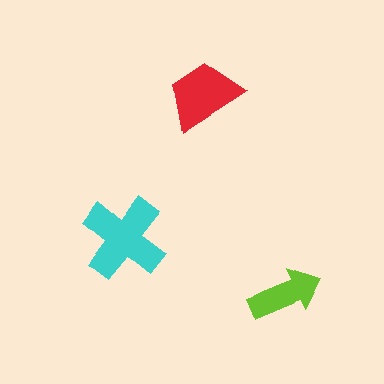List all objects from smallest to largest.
The lime arrow, the red trapezoid, the cyan cross.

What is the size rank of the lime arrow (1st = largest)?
3rd.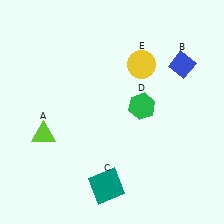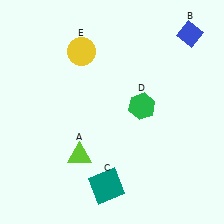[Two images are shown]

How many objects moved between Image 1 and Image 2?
3 objects moved between the two images.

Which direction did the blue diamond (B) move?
The blue diamond (B) moved up.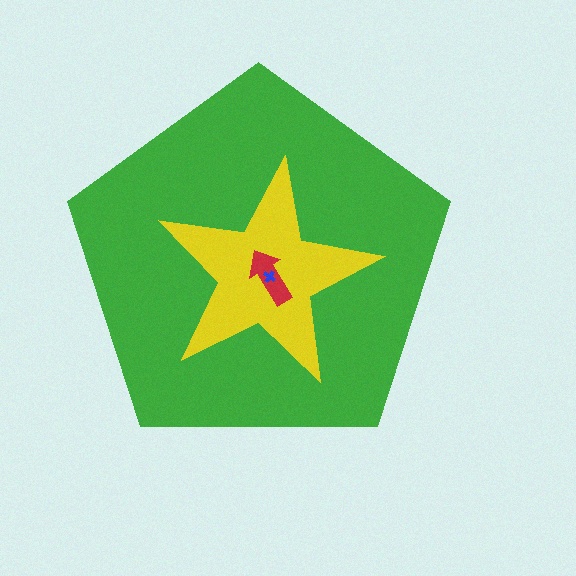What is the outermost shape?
The green pentagon.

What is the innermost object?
The blue cross.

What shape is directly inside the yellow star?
The red arrow.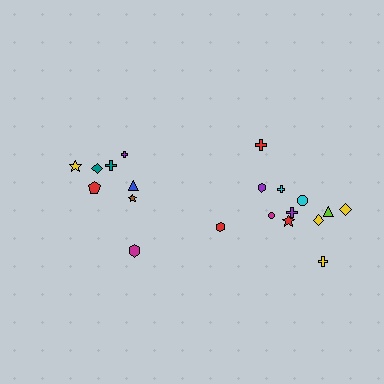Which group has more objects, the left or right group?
The right group.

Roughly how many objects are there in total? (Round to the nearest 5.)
Roughly 20 objects in total.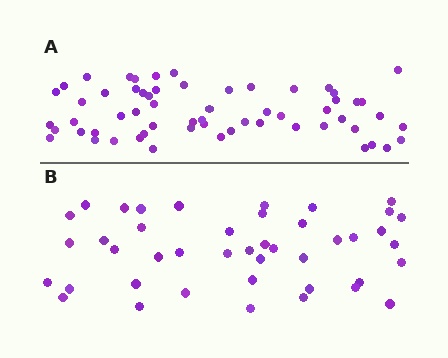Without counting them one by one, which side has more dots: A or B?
Region A (the top region) has more dots.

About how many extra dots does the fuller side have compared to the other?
Region A has approximately 15 more dots than region B.